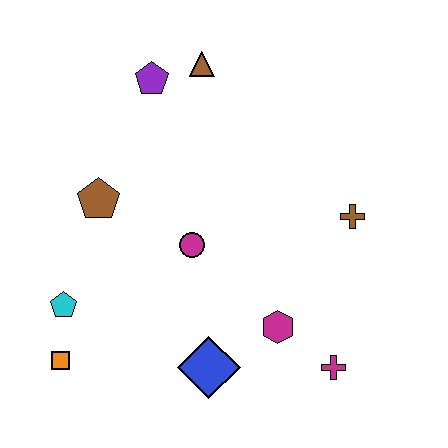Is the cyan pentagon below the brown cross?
Yes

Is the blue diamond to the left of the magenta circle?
No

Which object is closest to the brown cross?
The magenta hexagon is closest to the brown cross.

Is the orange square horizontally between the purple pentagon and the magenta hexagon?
No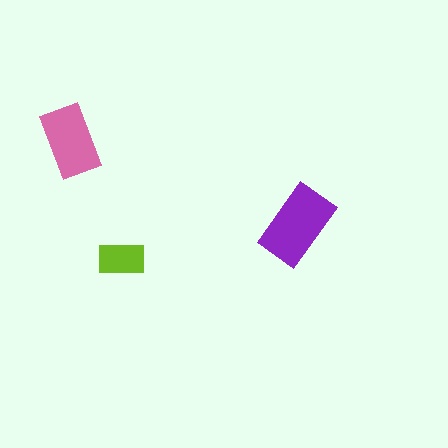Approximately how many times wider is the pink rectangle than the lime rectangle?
About 1.5 times wider.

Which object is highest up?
The pink rectangle is topmost.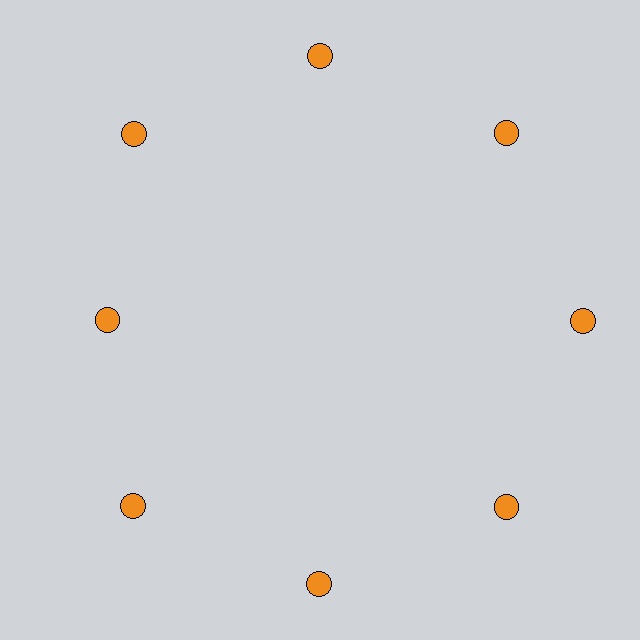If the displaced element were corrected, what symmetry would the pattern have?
It would have 8-fold rotational symmetry — the pattern would map onto itself every 45 degrees.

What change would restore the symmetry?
The symmetry would be restored by moving it outward, back onto the ring so that all 8 circles sit at equal angles and equal distance from the center.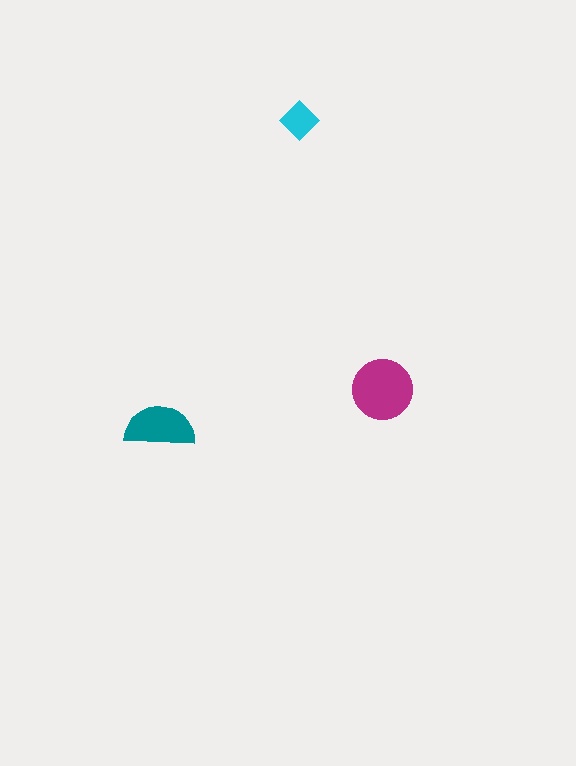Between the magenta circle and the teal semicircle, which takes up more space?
The magenta circle.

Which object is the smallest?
The cyan diamond.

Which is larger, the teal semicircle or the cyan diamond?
The teal semicircle.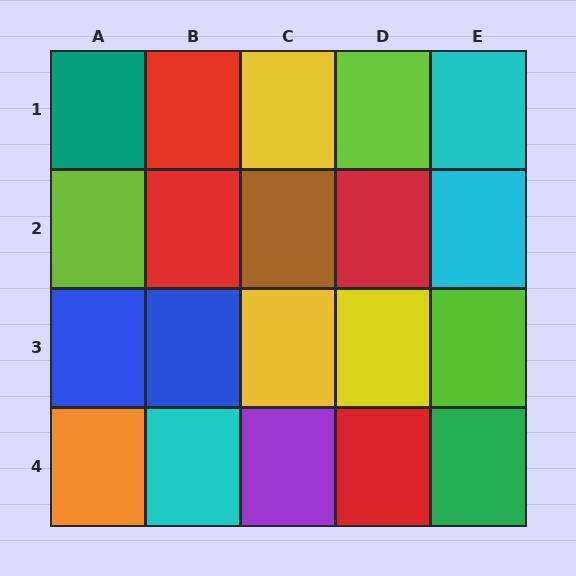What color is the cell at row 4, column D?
Red.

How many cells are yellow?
3 cells are yellow.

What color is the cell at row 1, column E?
Cyan.